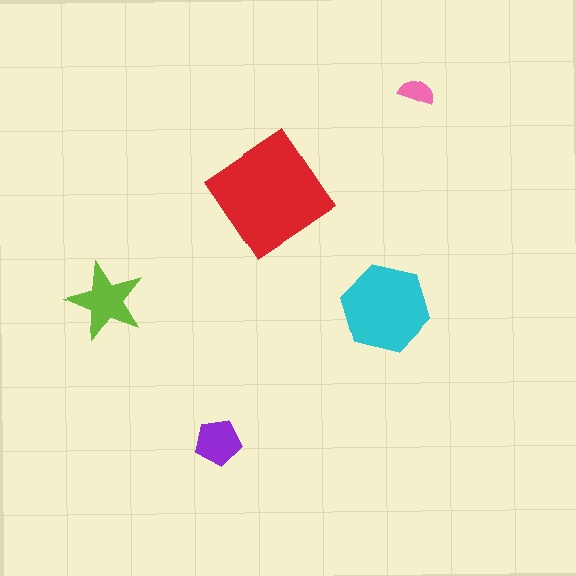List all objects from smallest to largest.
The pink semicircle, the purple pentagon, the lime star, the cyan hexagon, the red diamond.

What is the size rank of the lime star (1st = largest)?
3rd.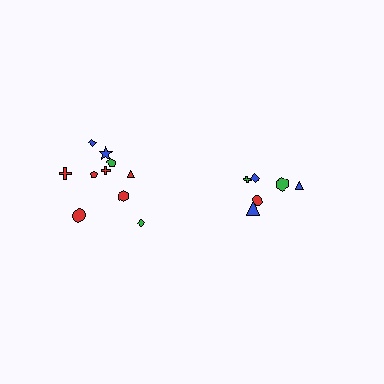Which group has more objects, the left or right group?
The left group.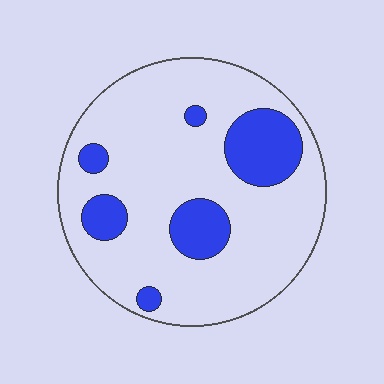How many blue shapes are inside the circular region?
6.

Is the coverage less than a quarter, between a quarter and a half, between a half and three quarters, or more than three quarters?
Less than a quarter.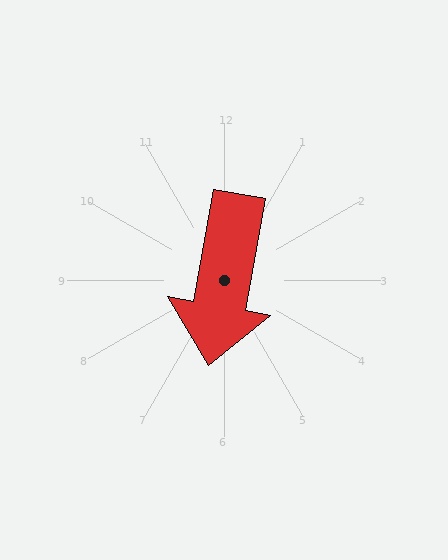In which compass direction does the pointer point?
South.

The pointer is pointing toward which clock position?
Roughly 6 o'clock.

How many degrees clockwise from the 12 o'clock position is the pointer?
Approximately 190 degrees.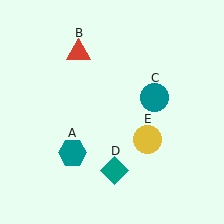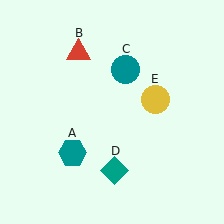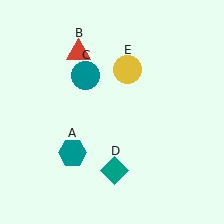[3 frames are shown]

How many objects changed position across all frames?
2 objects changed position: teal circle (object C), yellow circle (object E).